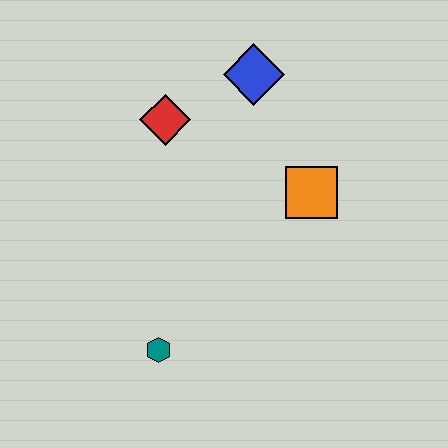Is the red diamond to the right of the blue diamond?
No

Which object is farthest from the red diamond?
The teal hexagon is farthest from the red diamond.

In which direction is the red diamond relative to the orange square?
The red diamond is to the left of the orange square.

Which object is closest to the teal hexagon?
The orange square is closest to the teal hexagon.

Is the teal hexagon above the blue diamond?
No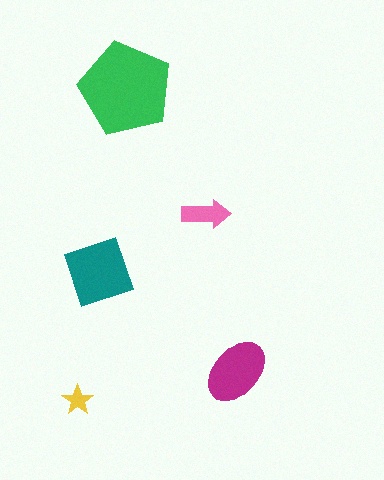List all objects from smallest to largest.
The yellow star, the pink arrow, the magenta ellipse, the teal square, the green pentagon.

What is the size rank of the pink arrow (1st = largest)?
4th.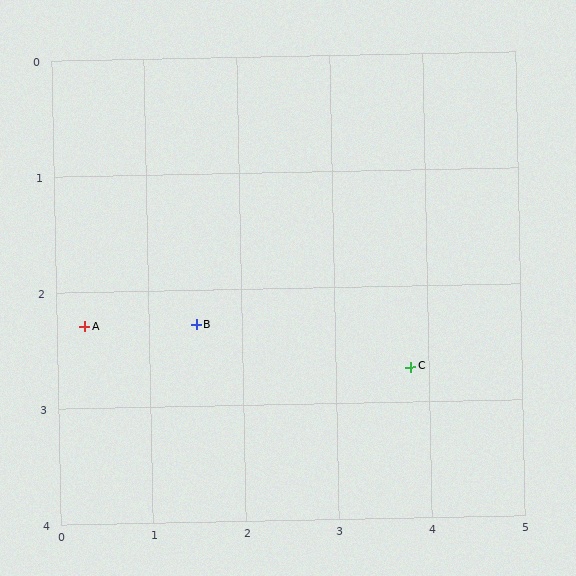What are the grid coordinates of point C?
Point C is at approximately (3.8, 2.7).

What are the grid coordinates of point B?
Point B is at approximately (1.5, 2.3).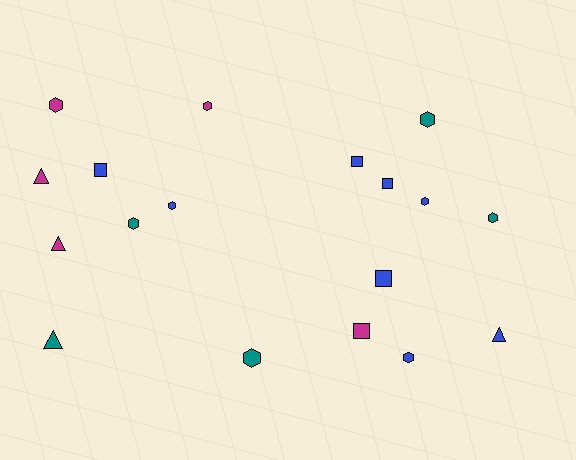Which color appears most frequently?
Blue, with 8 objects.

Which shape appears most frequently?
Hexagon, with 9 objects.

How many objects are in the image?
There are 18 objects.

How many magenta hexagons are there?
There are 2 magenta hexagons.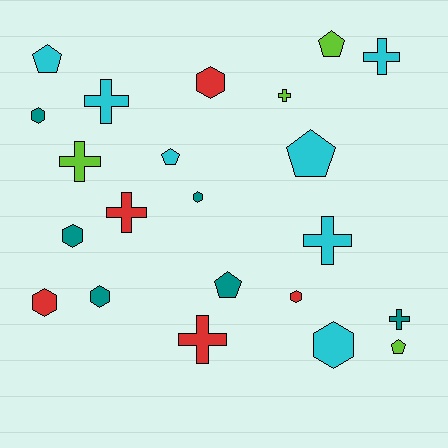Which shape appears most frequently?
Hexagon, with 8 objects.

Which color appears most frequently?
Cyan, with 7 objects.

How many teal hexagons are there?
There are 4 teal hexagons.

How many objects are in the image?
There are 22 objects.